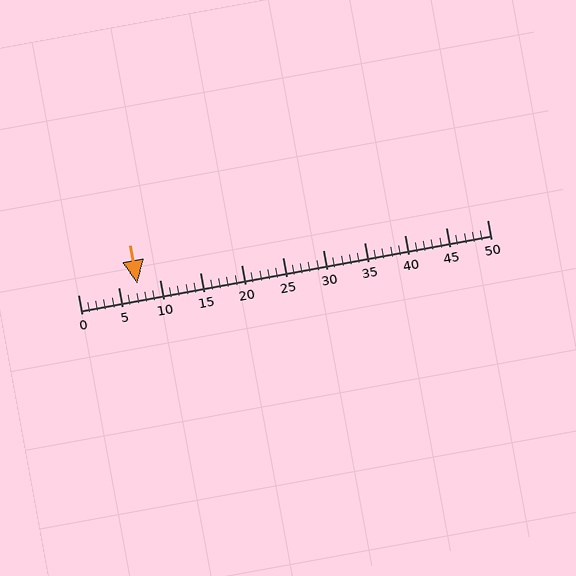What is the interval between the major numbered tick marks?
The major tick marks are spaced 5 units apart.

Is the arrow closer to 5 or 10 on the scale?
The arrow is closer to 5.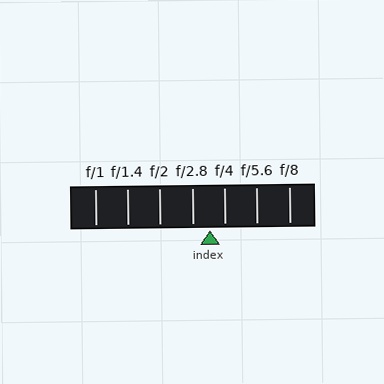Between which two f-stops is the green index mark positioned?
The index mark is between f/2.8 and f/4.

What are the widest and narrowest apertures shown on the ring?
The widest aperture shown is f/1 and the narrowest is f/8.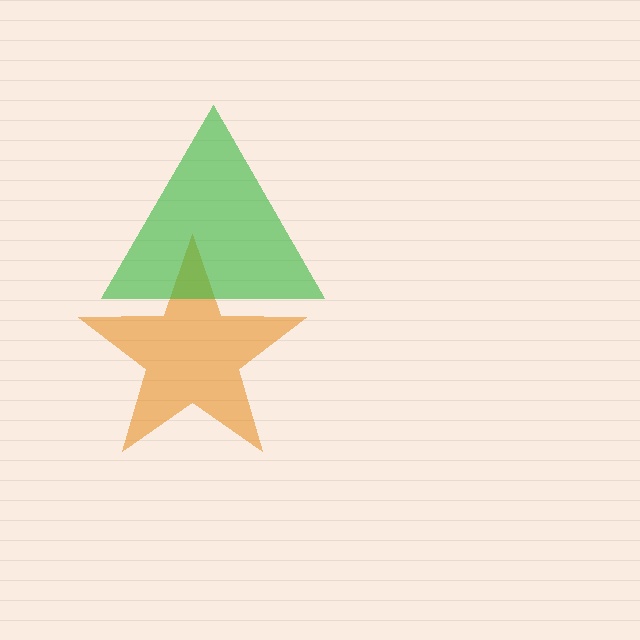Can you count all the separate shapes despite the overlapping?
Yes, there are 2 separate shapes.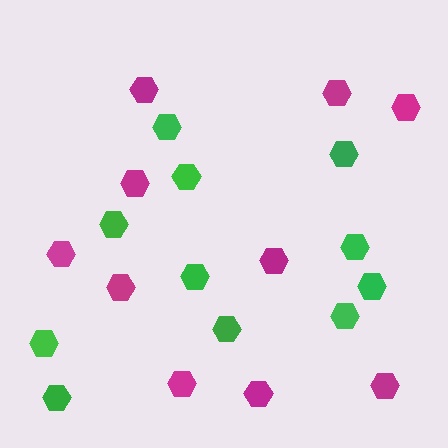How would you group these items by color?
There are 2 groups: one group of green hexagons (11) and one group of magenta hexagons (10).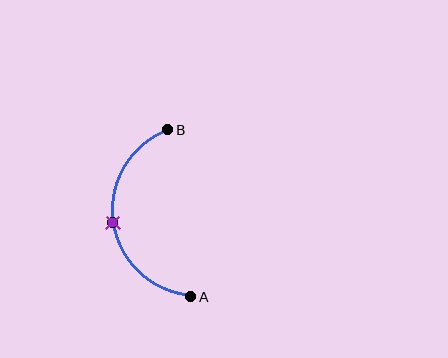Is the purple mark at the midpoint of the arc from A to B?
Yes. The purple mark lies on the arc at equal arc-length from both A and B — it is the arc midpoint.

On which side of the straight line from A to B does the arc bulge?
The arc bulges to the left of the straight line connecting A and B.